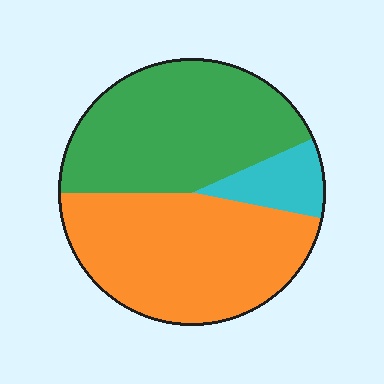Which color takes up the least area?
Cyan, at roughly 10%.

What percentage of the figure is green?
Green covers about 45% of the figure.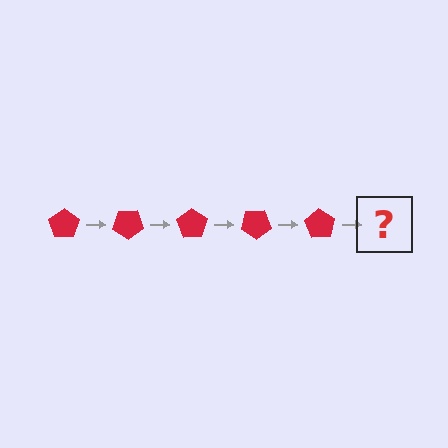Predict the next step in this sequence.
The next step is a red pentagon rotated 175 degrees.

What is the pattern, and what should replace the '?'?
The pattern is that the pentagon rotates 35 degrees each step. The '?' should be a red pentagon rotated 175 degrees.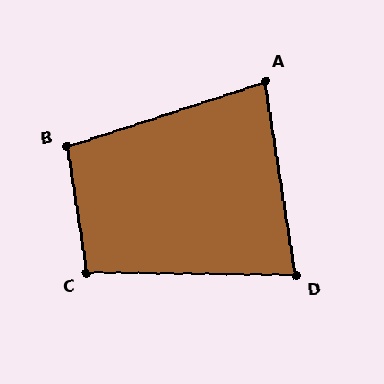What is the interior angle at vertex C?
Approximately 99 degrees (obtuse).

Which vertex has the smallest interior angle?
D, at approximately 81 degrees.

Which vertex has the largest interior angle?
B, at approximately 99 degrees.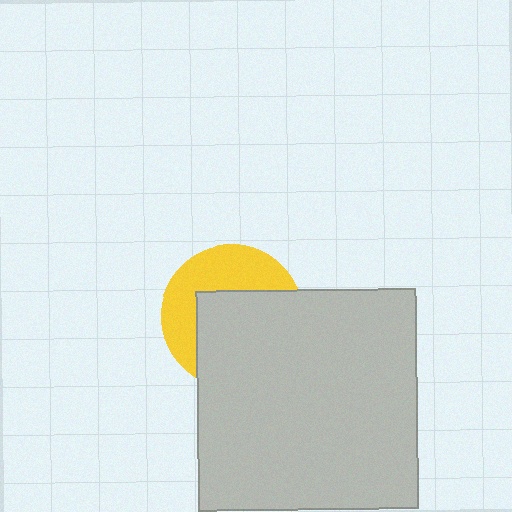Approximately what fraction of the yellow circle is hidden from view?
Roughly 57% of the yellow circle is hidden behind the light gray square.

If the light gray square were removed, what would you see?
You would see the complete yellow circle.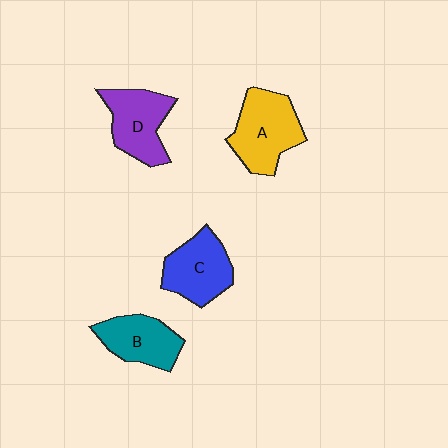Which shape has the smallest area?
Shape B (teal).